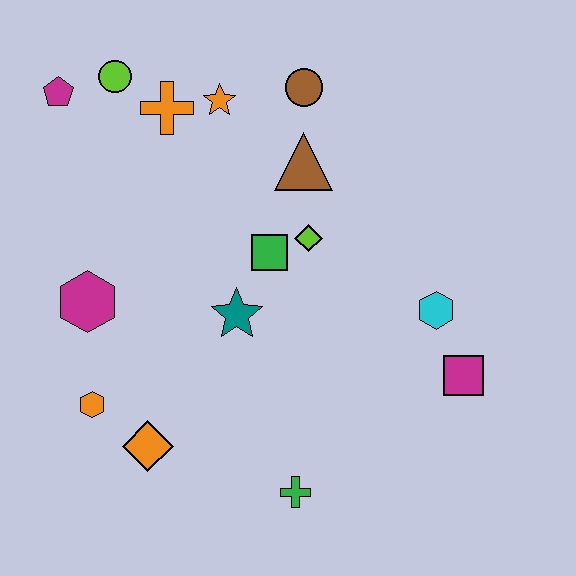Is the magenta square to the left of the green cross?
No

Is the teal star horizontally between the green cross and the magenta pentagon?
Yes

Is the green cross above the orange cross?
No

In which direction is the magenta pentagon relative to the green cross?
The magenta pentagon is above the green cross.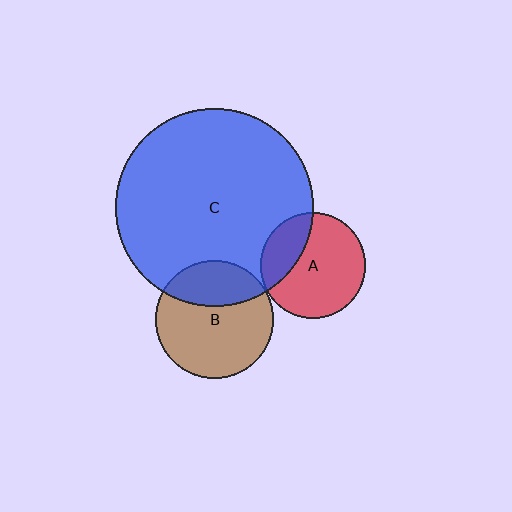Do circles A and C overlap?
Yes.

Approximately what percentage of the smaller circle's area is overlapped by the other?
Approximately 25%.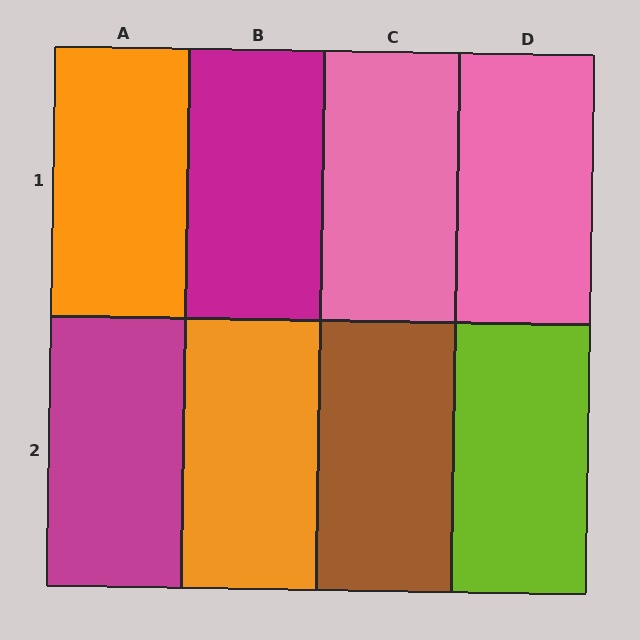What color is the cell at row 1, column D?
Pink.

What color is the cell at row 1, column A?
Orange.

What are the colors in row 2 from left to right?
Magenta, orange, brown, lime.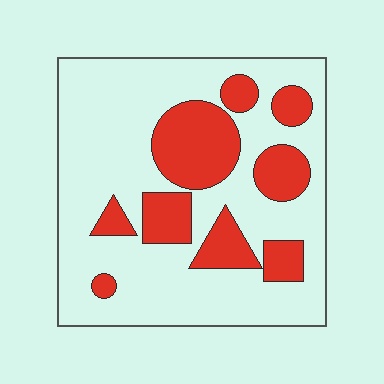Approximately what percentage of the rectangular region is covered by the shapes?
Approximately 25%.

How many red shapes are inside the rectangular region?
9.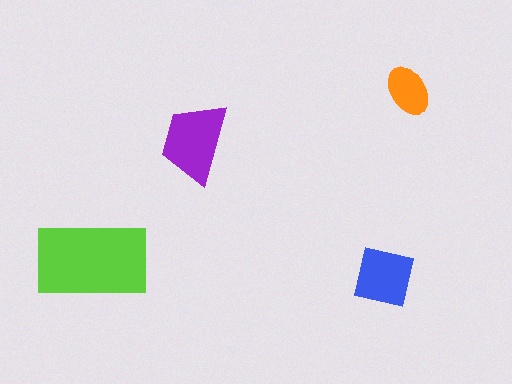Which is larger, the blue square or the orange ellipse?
The blue square.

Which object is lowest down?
The blue square is bottommost.